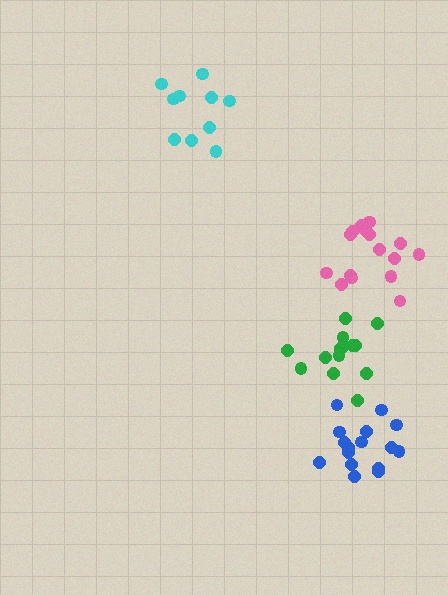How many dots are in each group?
Group 1: 16 dots, Group 2: 16 dots, Group 3: 10 dots, Group 4: 14 dots (56 total).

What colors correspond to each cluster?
The clusters are colored: blue, pink, cyan, green.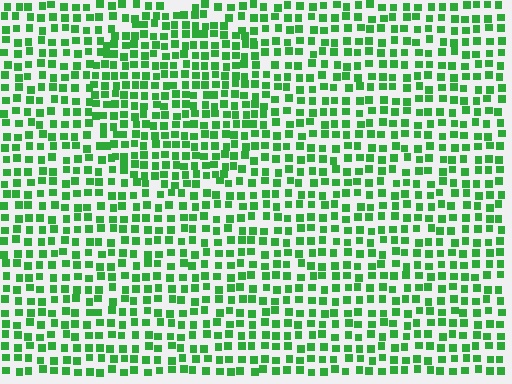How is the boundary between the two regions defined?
The boundary is defined by a change in element density (approximately 1.4x ratio). All elements are the same color, size, and shape.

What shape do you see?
I see a circle.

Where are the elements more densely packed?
The elements are more densely packed inside the circle boundary.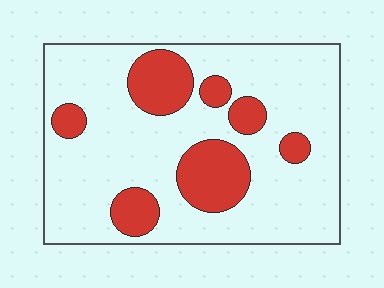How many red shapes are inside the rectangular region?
7.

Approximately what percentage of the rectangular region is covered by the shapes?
Approximately 25%.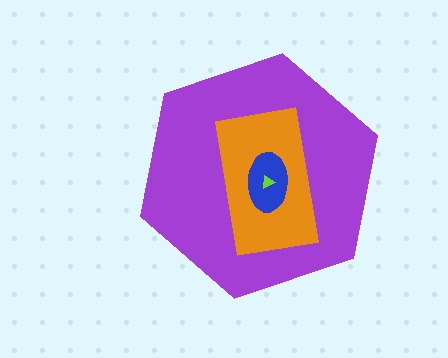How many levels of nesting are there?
4.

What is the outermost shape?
The purple hexagon.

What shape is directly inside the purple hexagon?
The orange rectangle.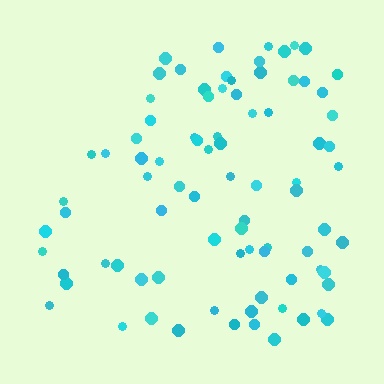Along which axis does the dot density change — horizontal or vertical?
Horizontal.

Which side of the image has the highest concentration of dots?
The right.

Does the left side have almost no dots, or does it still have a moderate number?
Still a moderate number, just noticeably fewer than the right.